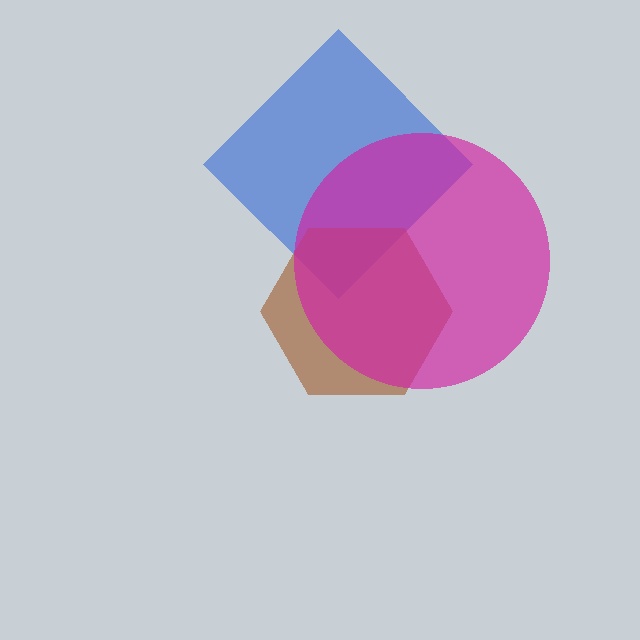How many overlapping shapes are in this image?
There are 3 overlapping shapes in the image.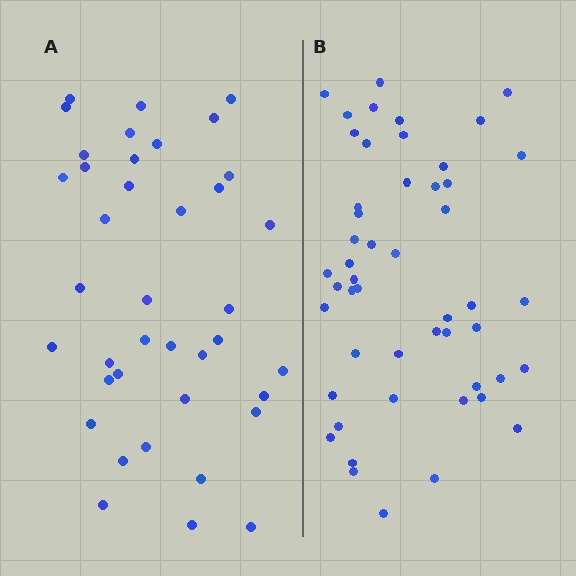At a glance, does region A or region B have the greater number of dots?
Region B (the right region) has more dots.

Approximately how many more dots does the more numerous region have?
Region B has roughly 12 or so more dots than region A.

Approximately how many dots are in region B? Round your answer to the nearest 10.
About 50 dots.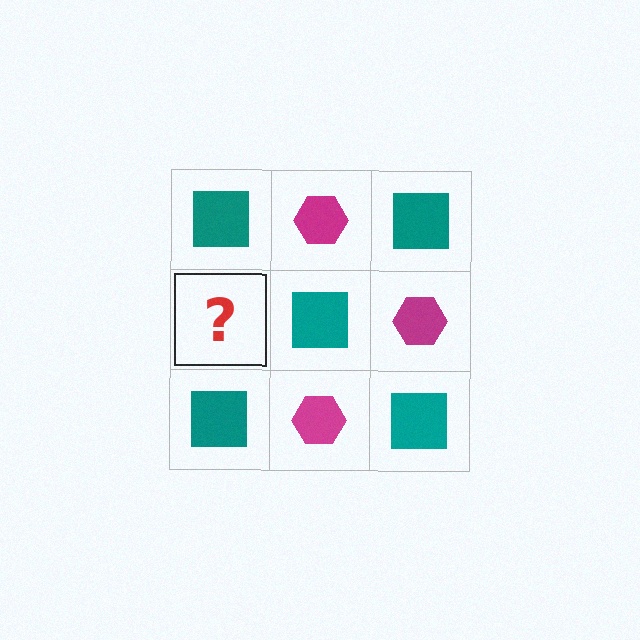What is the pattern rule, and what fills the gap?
The rule is that it alternates teal square and magenta hexagon in a checkerboard pattern. The gap should be filled with a magenta hexagon.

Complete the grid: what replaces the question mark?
The question mark should be replaced with a magenta hexagon.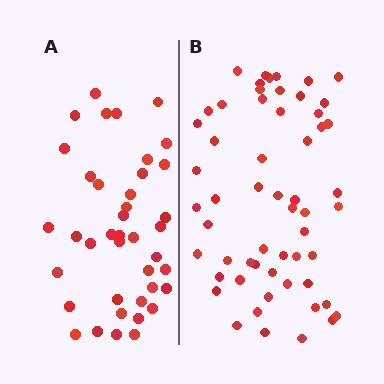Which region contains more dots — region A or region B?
Region B (the right region) has more dots.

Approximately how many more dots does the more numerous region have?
Region B has approximately 15 more dots than region A.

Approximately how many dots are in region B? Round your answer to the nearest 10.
About 60 dots. (The exact count is 57, which rounds to 60.)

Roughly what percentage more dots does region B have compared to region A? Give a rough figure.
About 40% more.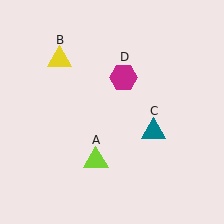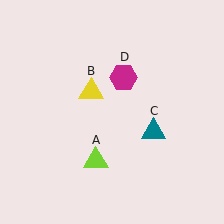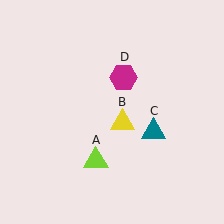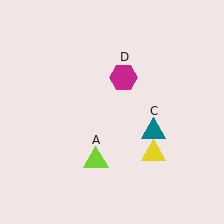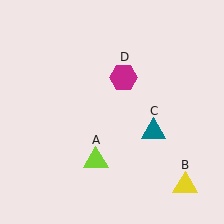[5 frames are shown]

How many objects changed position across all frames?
1 object changed position: yellow triangle (object B).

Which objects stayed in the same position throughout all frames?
Lime triangle (object A) and teal triangle (object C) and magenta hexagon (object D) remained stationary.